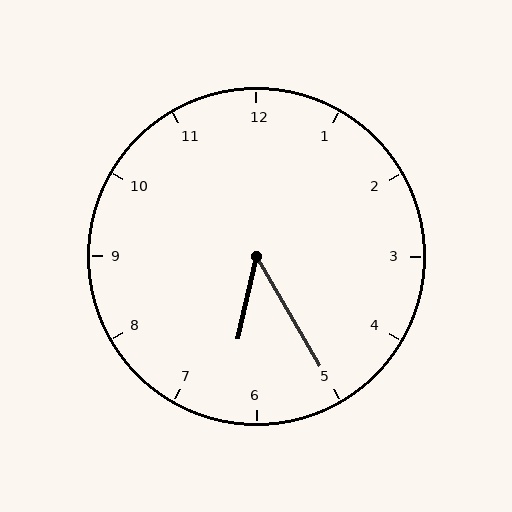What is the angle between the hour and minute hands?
Approximately 42 degrees.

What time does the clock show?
6:25.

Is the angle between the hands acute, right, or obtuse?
It is acute.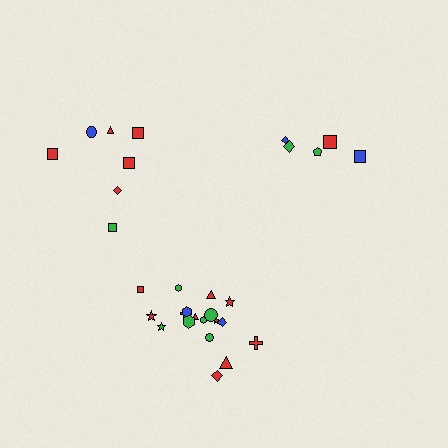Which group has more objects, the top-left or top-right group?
The top-left group.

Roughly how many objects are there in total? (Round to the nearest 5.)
Roughly 30 objects in total.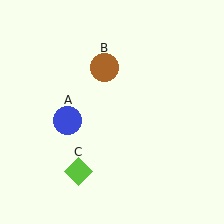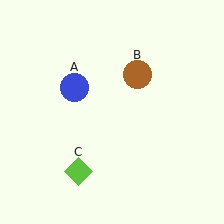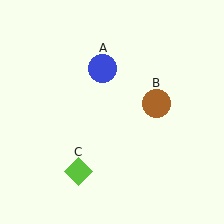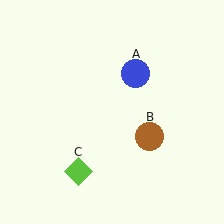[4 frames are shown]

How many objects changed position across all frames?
2 objects changed position: blue circle (object A), brown circle (object B).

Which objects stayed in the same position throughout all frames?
Lime diamond (object C) remained stationary.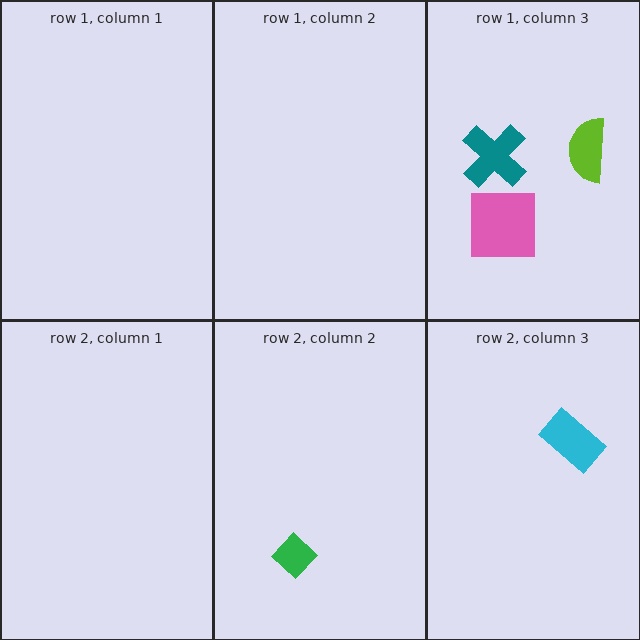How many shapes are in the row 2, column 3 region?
1.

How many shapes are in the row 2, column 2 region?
1.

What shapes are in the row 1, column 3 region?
The teal cross, the lime semicircle, the pink square.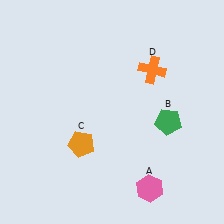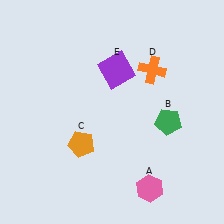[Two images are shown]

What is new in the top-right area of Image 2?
A purple square (E) was added in the top-right area of Image 2.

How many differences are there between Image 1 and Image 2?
There is 1 difference between the two images.